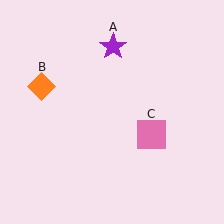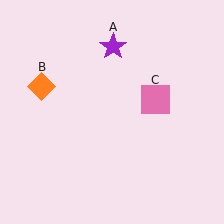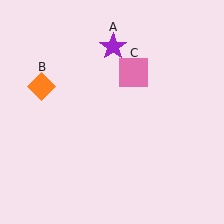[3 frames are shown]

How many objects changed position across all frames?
1 object changed position: pink square (object C).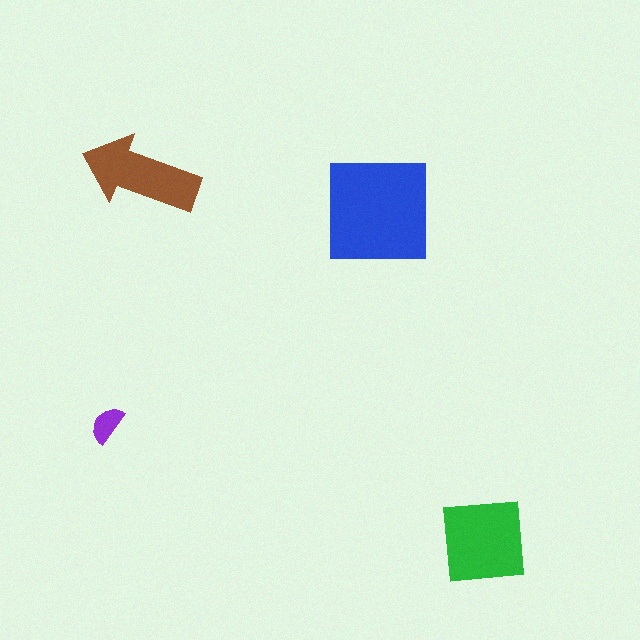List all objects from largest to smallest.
The blue square, the green square, the brown arrow, the purple semicircle.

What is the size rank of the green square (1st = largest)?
2nd.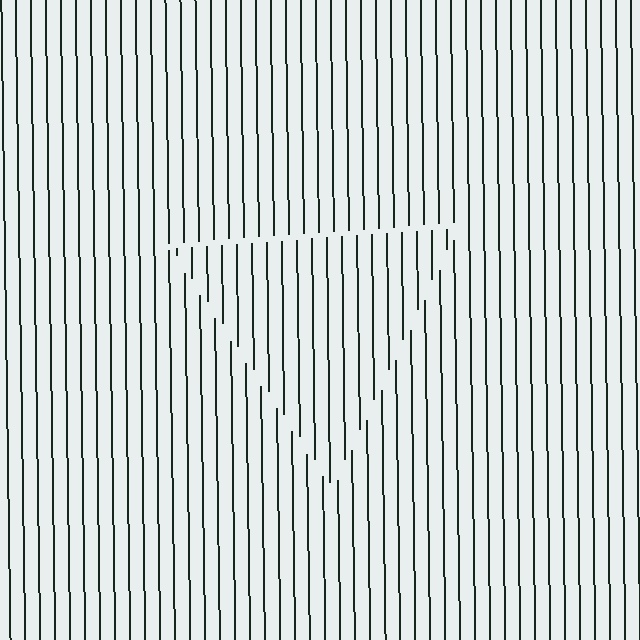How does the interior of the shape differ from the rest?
The interior of the shape contains the same grating, shifted by half a period — the contour is defined by the phase discontinuity where line-ends from the inner and outer gratings abut.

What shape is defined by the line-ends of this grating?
An illusory triangle. The interior of the shape contains the same grating, shifted by half a period — the contour is defined by the phase discontinuity where line-ends from the inner and outer gratings abut.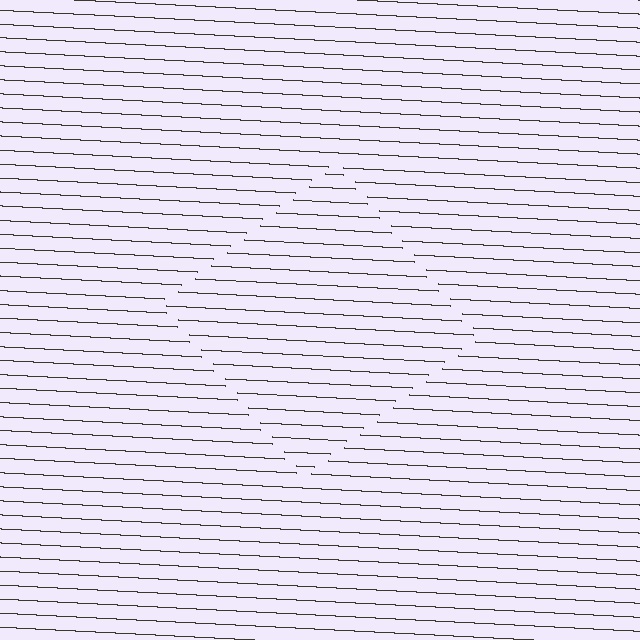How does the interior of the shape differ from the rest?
The interior of the shape contains the same grating, shifted by half a period — the contour is defined by the phase discontinuity where line-ends from the inner and outer gratings abut.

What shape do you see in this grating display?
An illusory square. The interior of the shape contains the same grating, shifted by half a period — the contour is defined by the phase discontinuity where line-ends from the inner and outer gratings abut.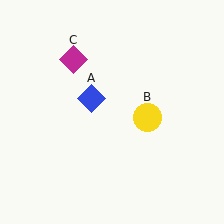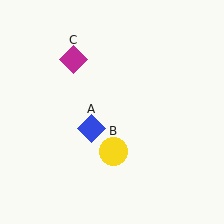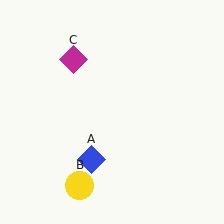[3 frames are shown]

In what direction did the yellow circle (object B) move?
The yellow circle (object B) moved down and to the left.